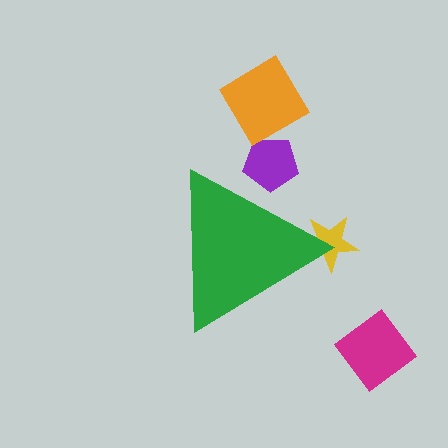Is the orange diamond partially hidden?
No, the orange diamond is fully visible.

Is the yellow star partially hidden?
Yes, the yellow star is partially hidden behind the green triangle.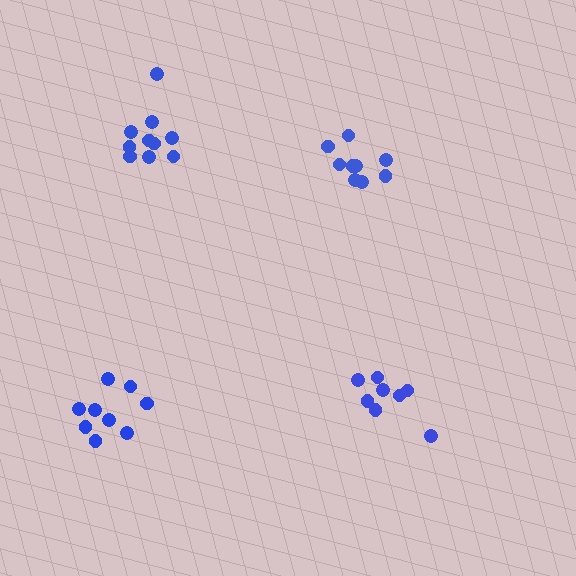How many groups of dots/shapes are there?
There are 4 groups.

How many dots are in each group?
Group 1: 9 dots, Group 2: 9 dots, Group 3: 10 dots, Group 4: 8 dots (36 total).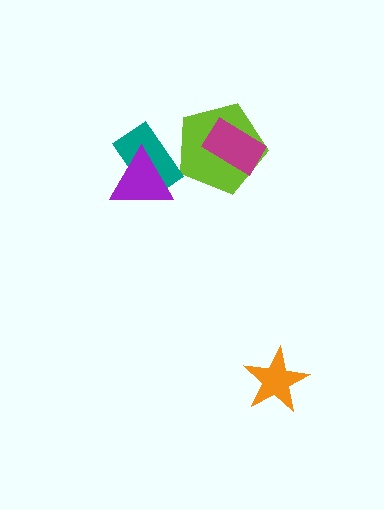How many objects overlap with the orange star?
0 objects overlap with the orange star.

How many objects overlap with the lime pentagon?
1 object overlaps with the lime pentagon.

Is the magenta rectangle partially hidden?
No, no other shape covers it.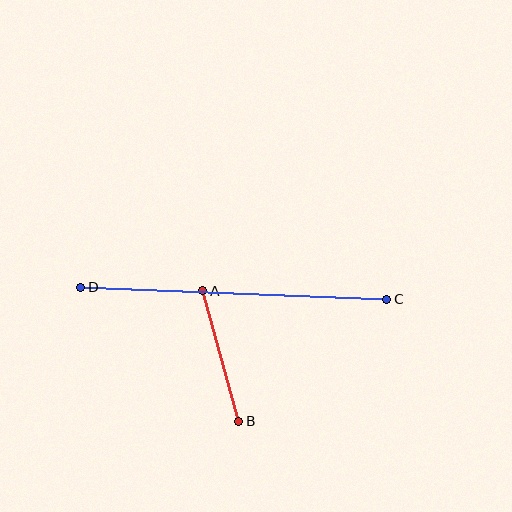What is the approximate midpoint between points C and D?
The midpoint is at approximately (234, 293) pixels.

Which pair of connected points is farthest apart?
Points C and D are farthest apart.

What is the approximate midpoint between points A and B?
The midpoint is at approximately (221, 356) pixels.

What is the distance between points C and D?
The distance is approximately 306 pixels.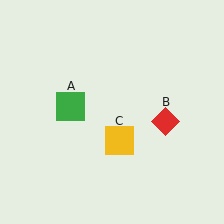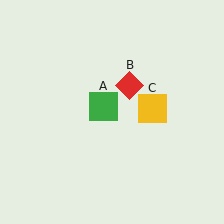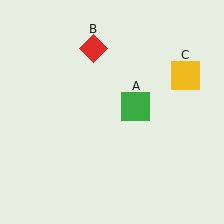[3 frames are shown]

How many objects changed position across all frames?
3 objects changed position: green square (object A), red diamond (object B), yellow square (object C).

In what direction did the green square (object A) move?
The green square (object A) moved right.